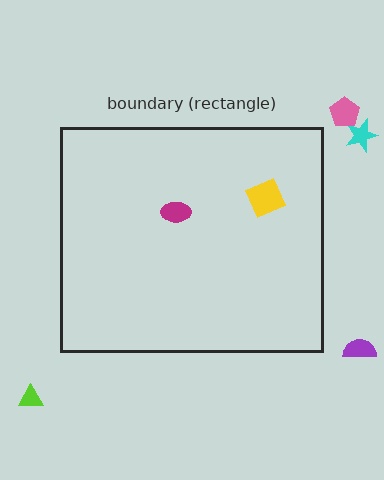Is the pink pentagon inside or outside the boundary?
Outside.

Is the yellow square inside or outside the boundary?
Inside.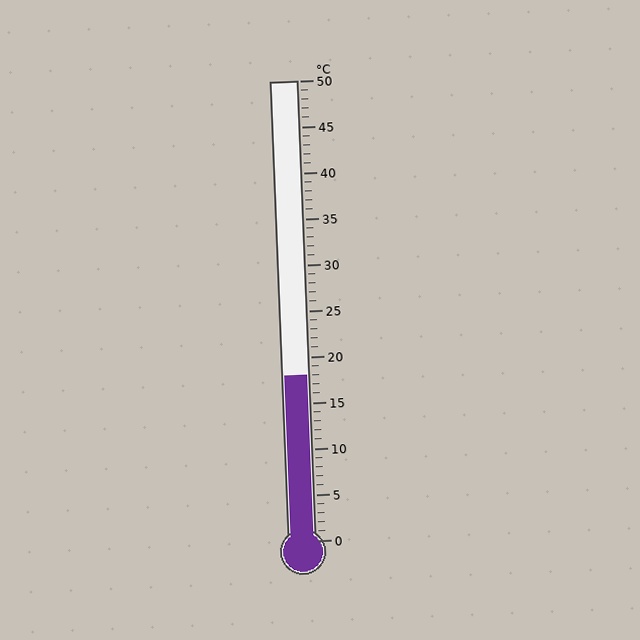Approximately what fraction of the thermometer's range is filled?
The thermometer is filled to approximately 35% of its range.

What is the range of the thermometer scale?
The thermometer scale ranges from 0°C to 50°C.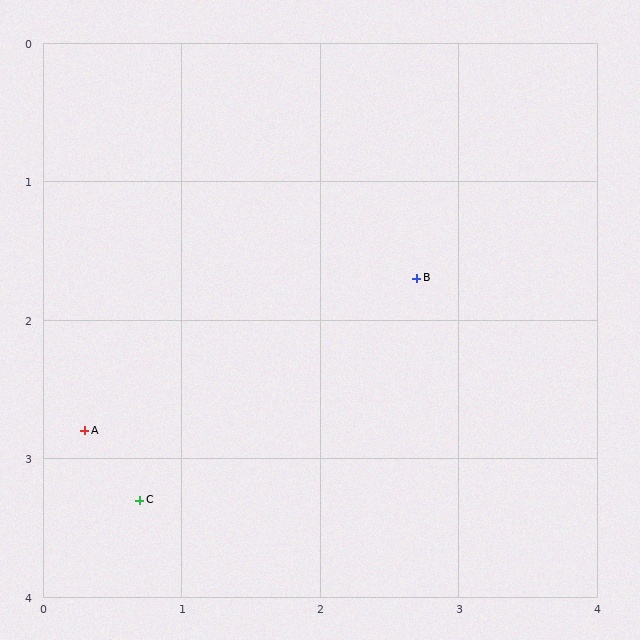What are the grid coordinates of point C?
Point C is at approximately (0.7, 3.3).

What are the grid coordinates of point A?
Point A is at approximately (0.3, 2.8).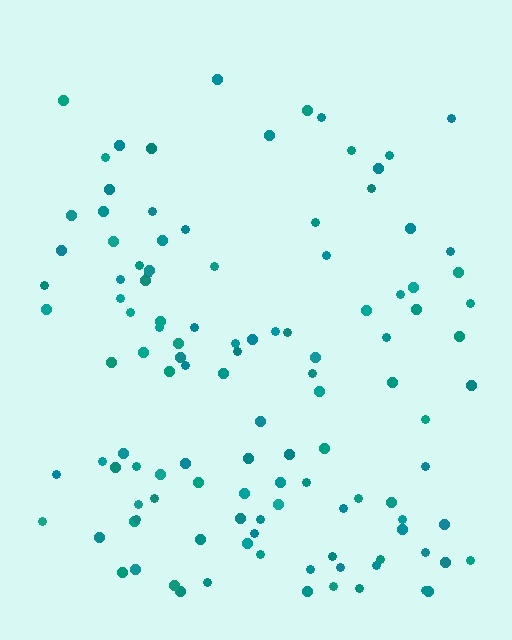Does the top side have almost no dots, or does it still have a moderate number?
Still a moderate number, just noticeably fewer than the bottom.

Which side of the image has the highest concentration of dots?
The bottom.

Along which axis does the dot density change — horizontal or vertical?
Vertical.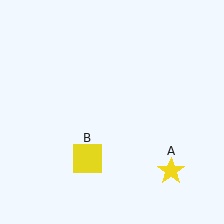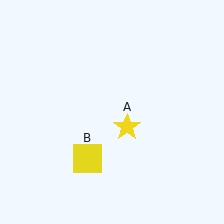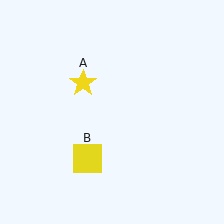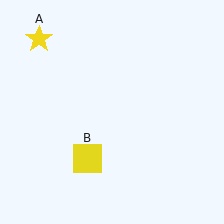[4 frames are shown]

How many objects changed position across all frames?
1 object changed position: yellow star (object A).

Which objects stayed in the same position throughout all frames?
Yellow square (object B) remained stationary.